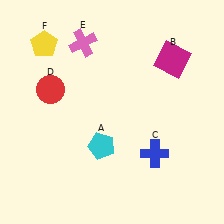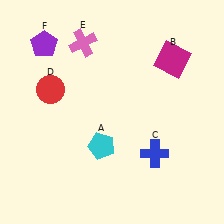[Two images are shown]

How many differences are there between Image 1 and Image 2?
There is 1 difference between the two images.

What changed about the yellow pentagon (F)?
In Image 1, F is yellow. In Image 2, it changed to purple.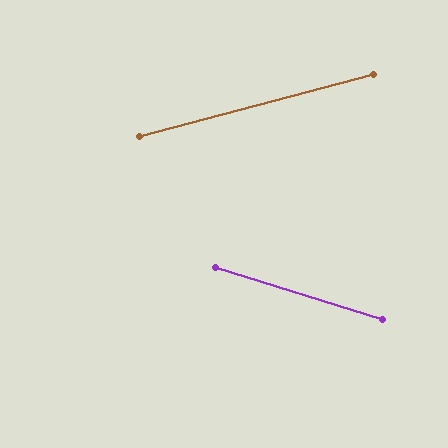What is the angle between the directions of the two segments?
Approximately 32 degrees.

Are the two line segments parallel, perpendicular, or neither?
Neither parallel nor perpendicular — they differ by about 32°.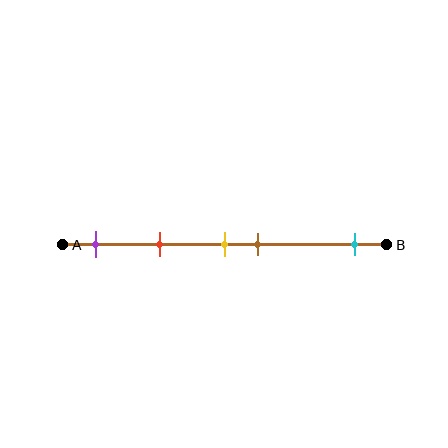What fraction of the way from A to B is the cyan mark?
The cyan mark is approximately 90% (0.9) of the way from A to B.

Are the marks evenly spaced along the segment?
No, the marks are not evenly spaced.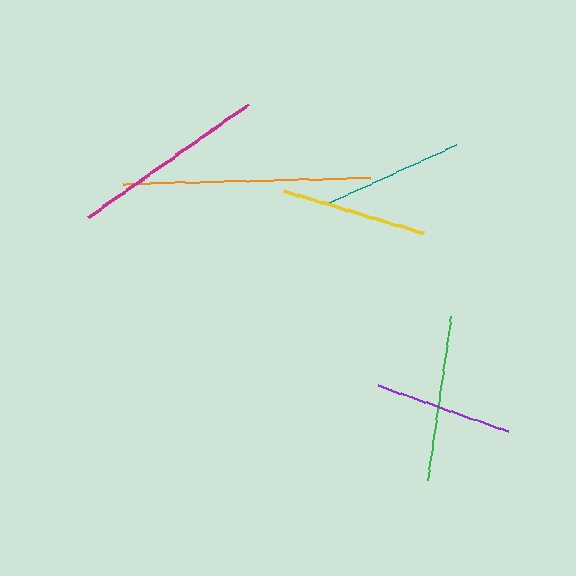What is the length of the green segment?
The green segment is approximately 166 pixels long.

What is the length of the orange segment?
The orange segment is approximately 247 pixels long.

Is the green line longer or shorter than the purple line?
The green line is longer than the purple line.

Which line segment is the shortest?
The purple line is the shortest at approximately 138 pixels.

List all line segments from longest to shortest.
From longest to shortest: orange, magenta, green, yellow, teal, purple.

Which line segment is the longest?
The orange line is the longest at approximately 247 pixels.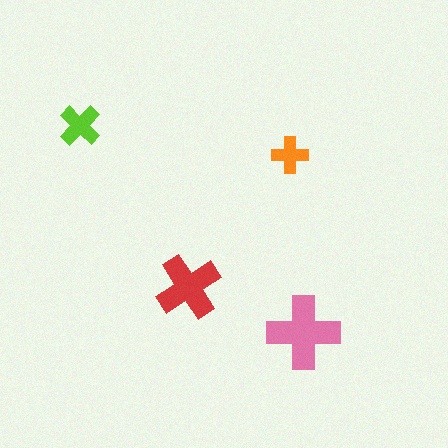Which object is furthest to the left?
The lime cross is leftmost.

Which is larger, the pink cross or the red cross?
The pink one.